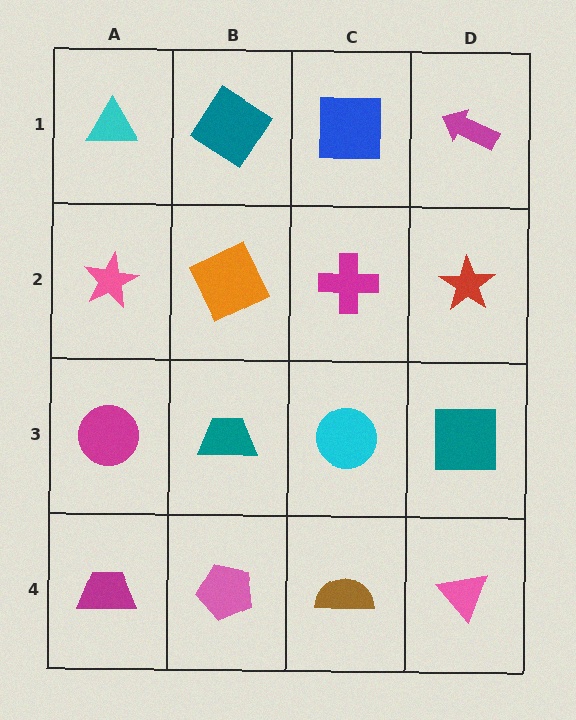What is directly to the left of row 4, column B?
A magenta trapezoid.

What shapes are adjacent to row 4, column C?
A cyan circle (row 3, column C), a pink pentagon (row 4, column B), a pink triangle (row 4, column D).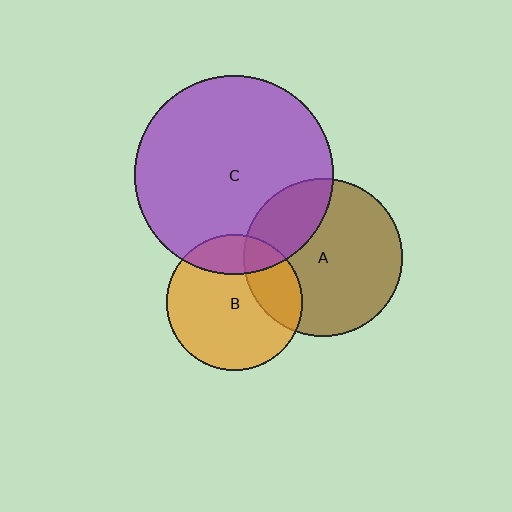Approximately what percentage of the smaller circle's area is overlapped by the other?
Approximately 25%.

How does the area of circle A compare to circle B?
Approximately 1.4 times.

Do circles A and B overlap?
Yes.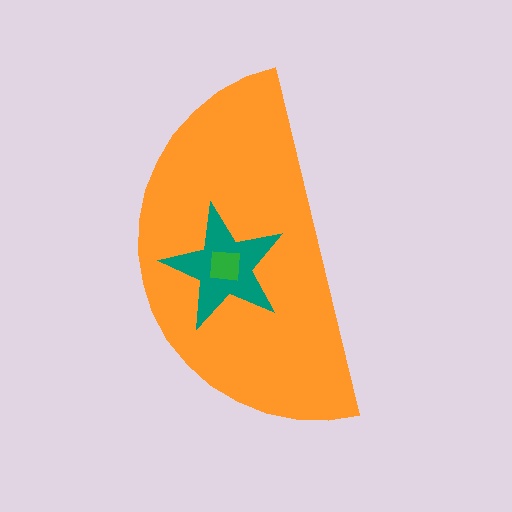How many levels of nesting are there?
3.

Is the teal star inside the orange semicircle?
Yes.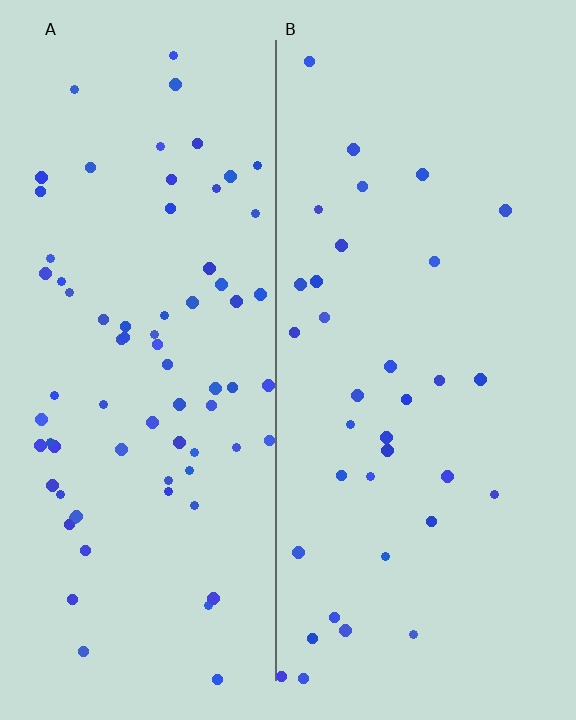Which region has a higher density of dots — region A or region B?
A (the left).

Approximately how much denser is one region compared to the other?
Approximately 2.1× — region A over region B.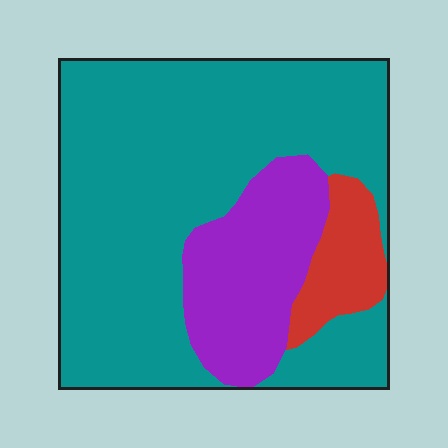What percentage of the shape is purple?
Purple covers 21% of the shape.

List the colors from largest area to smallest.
From largest to smallest: teal, purple, red.